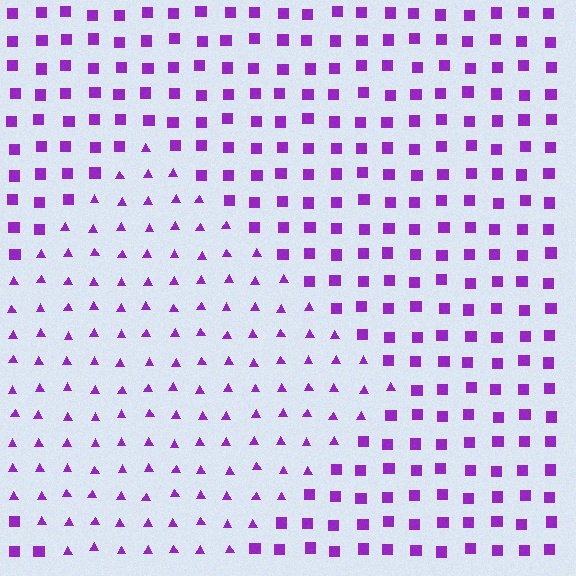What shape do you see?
I see a diamond.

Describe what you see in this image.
The image is filled with small purple elements arranged in a uniform grid. A diamond-shaped region contains triangles, while the surrounding area contains squares. The boundary is defined purely by the change in element shape.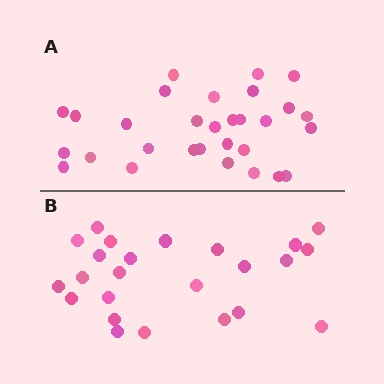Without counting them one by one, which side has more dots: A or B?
Region A (the top region) has more dots.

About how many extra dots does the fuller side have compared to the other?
Region A has about 6 more dots than region B.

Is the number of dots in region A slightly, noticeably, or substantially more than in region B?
Region A has noticeably more, but not dramatically so. The ratio is roughly 1.2 to 1.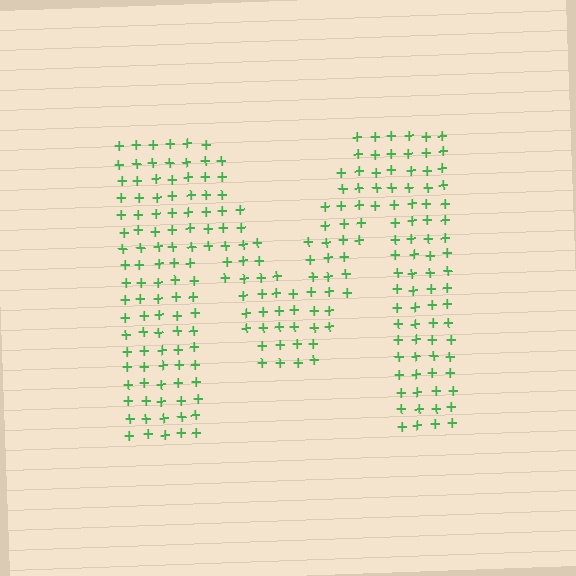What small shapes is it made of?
It is made of small plus signs.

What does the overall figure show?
The overall figure shows the letter M.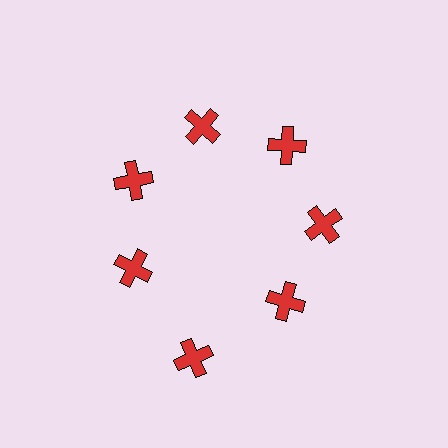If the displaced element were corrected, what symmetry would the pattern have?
It would have 7-fold rotational symmetry — the pattern would map onto itself every 51 degrees.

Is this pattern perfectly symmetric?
No. The 7 red crosses are arranged in a ring, but one element near the 6 o'clock position is pushed outward from the center, breaking the 7-fold rotational symmetry.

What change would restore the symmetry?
The symmetry would be restored by moving it inward, back onto the ring so that all 7 crosses sit at equal angles and equal distance from the center.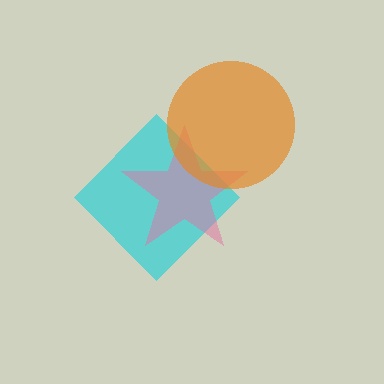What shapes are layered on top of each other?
The layered shapes are: a cyan diamond, a pink star, an orange circle.